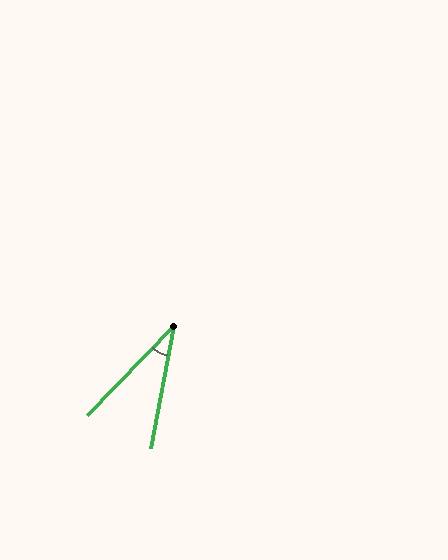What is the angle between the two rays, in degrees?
Approximately 34 degrees.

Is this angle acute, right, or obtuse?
It is acute.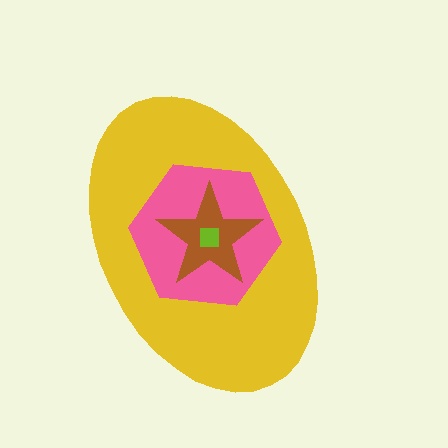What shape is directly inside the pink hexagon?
The brown star.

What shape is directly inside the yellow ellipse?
The pink hexagon.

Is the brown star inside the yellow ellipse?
Yes.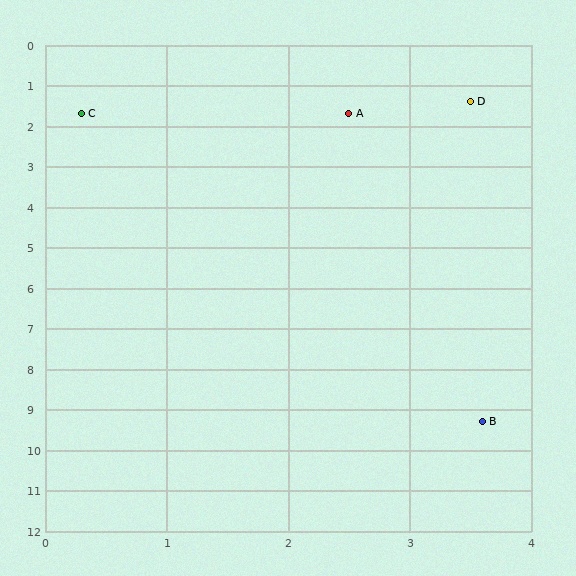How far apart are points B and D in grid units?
Points B and D are about 7.9 grid units apart.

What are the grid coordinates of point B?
Point B is at approximately (3.6, 9.3).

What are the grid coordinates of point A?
Point A is at approximately (2.5, 1.7).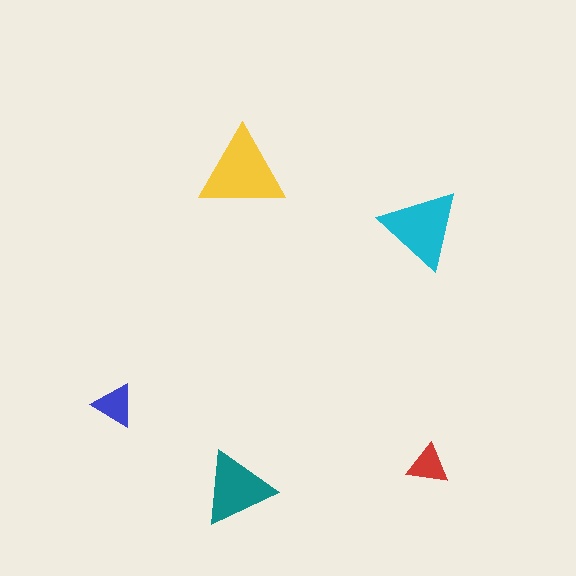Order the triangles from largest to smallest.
the yellow one, the cyan one, the teal one, the blue one, the red one.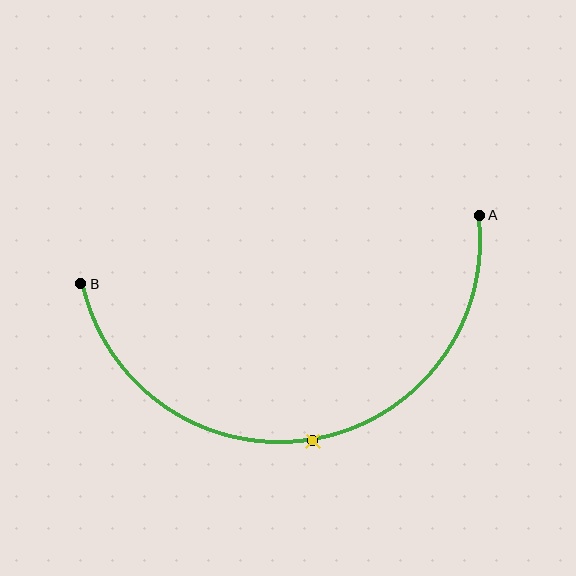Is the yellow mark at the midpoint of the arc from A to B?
Yes. The yellow mark lies on the arc at equal arc-length from both A and B — it is the arc midpoint.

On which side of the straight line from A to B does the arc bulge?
The arc bulges below the straight line connecting A and B.